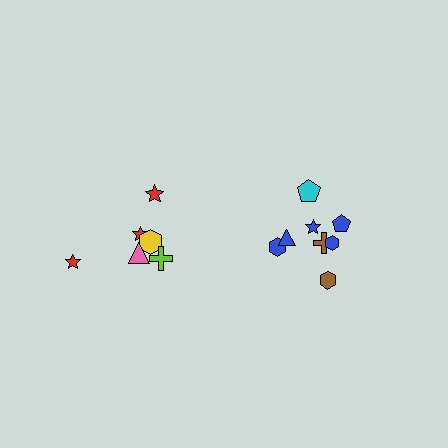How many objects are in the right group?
There are 8 objects.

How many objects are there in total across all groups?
There are 14 objects.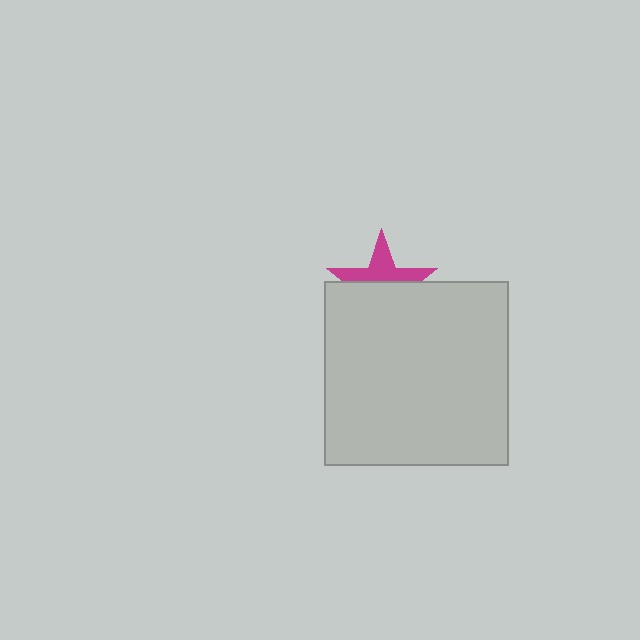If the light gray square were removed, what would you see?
You would see the complete magenta star.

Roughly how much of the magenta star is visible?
A small part of it is visible (roughly 45%).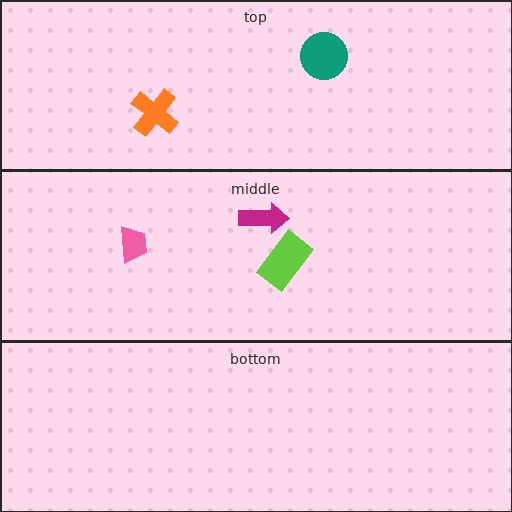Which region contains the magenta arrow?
The middle region.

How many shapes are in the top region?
2.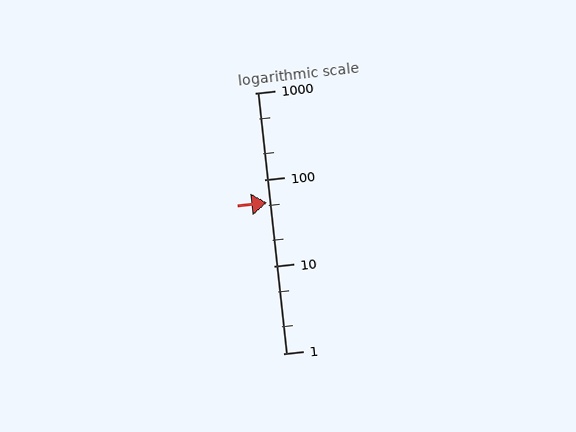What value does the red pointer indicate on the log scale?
The pointer indicates approximately 55.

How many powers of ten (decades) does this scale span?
The scale spans 3 decades, from 1 to 1000.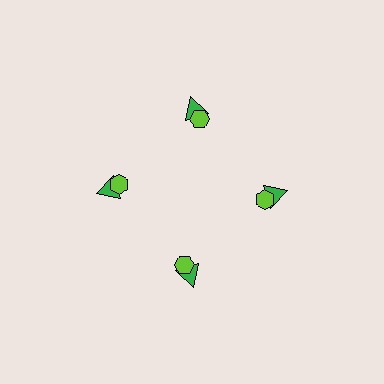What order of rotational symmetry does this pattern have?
This pattern has 4-fold rotational symmetry.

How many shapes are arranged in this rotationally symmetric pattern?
There are 8 shapes, arranged in 4 groups of 2.